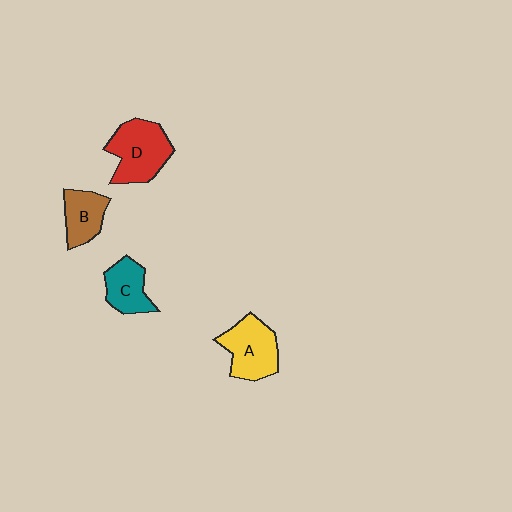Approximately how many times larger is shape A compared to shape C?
Approximately 1.4 times.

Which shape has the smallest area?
Shape B (brown).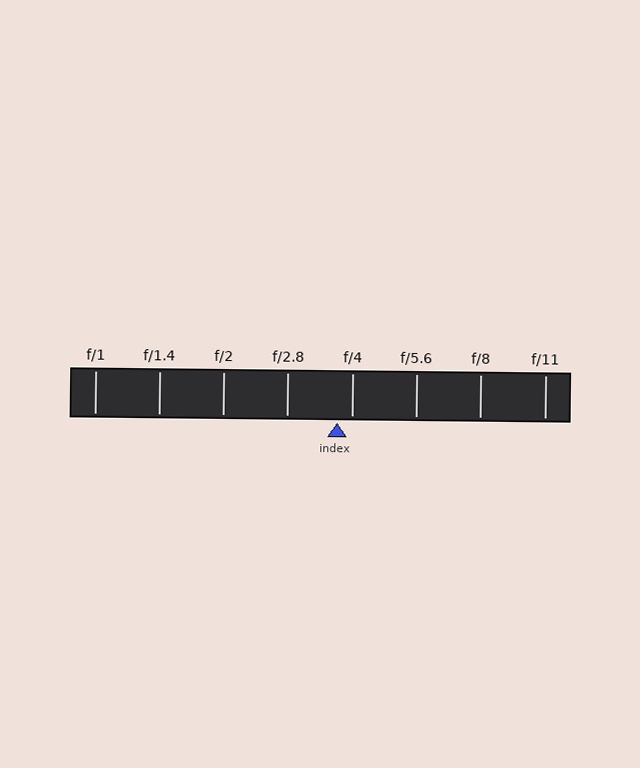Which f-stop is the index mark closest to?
The index mark is closest to f/4.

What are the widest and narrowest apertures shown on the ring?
The widest aperture shown is f/1 and the narrowest is f/11.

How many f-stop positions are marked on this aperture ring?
There are 8 f-stop positions marked.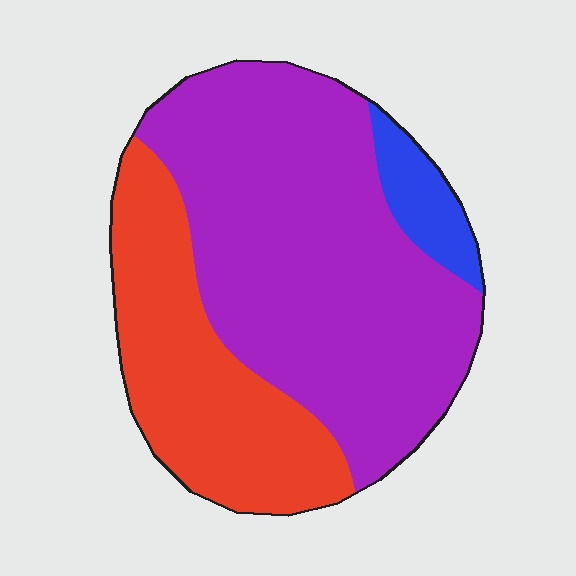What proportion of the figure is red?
Red covers around 30% of the figure.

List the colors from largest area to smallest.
From largest to smallest: purple, red, blue.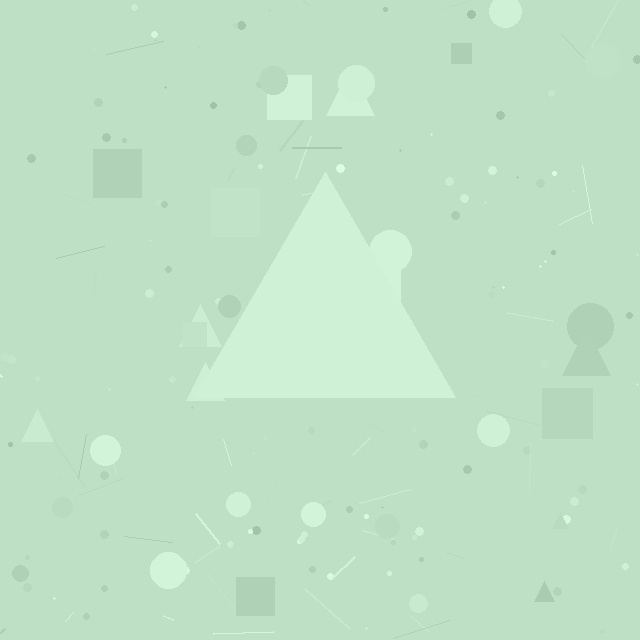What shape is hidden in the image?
A triangle is hidden in the image.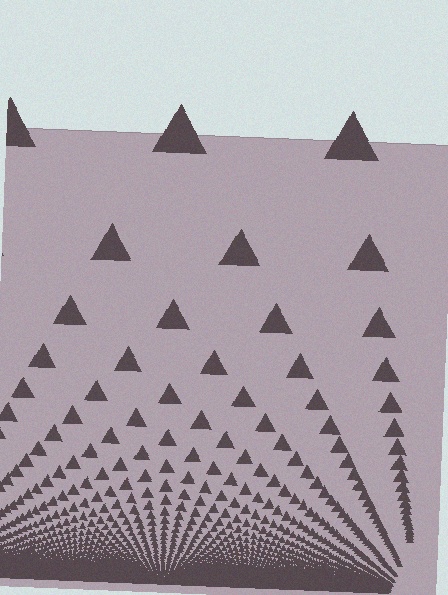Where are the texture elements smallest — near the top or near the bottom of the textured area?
Near the bottom.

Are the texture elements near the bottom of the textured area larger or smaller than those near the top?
Smaller. The gradient is inverted — elements near the bottom are smaller and denser.